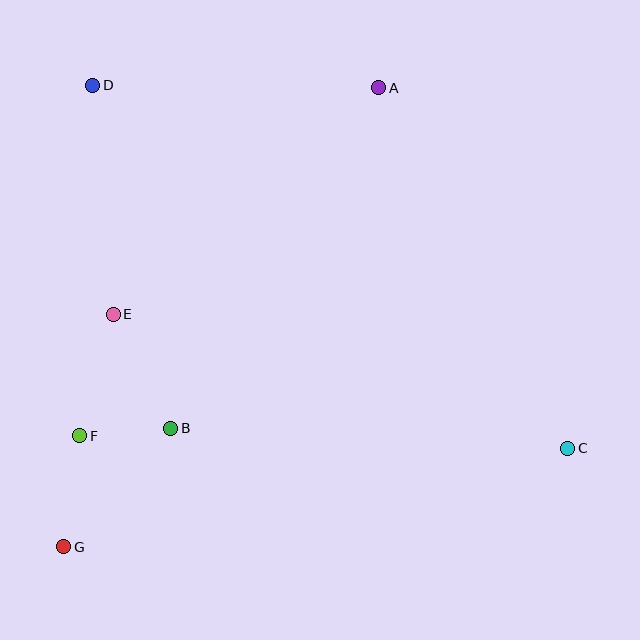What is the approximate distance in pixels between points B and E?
The distance between B and E is approximately 127 pixels.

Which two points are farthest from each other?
Points C and D are farthest from each other.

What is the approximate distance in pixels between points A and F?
The distance between A and F is approximately 459 pixels.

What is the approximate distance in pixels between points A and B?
The distance between A and B is approximately 399 pixels.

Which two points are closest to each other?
Points B and F are closest to each other.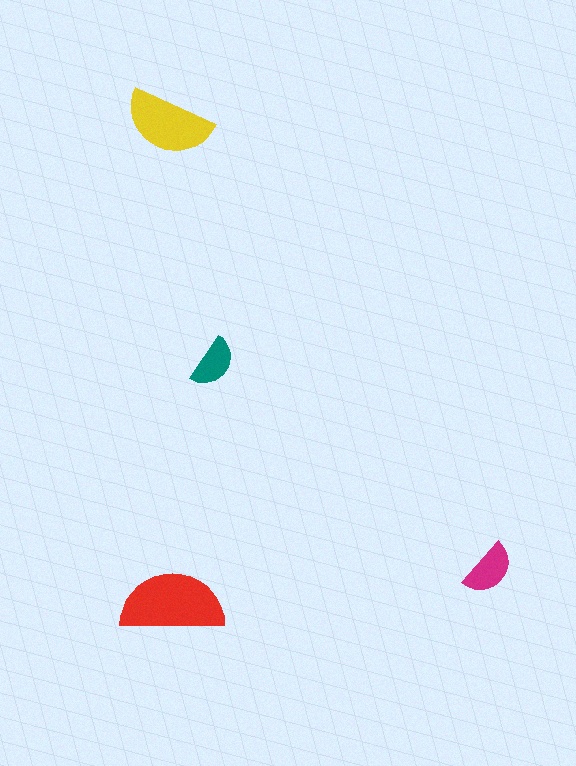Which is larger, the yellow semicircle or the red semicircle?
The red one.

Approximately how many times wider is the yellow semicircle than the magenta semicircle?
About 1.5 times wider.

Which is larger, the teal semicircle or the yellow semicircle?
The yellow one.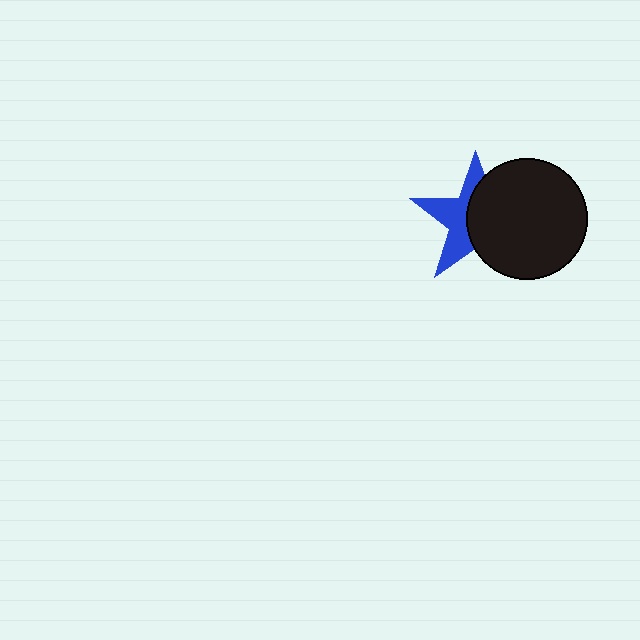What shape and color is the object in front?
The object in front is a black circle.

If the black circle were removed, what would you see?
You would see the complete blue star.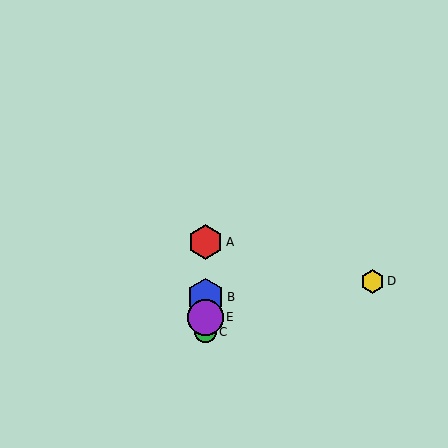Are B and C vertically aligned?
Yes, both are at x≈206.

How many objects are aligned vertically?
4 objects (A, B, C, E) are aligned vertically.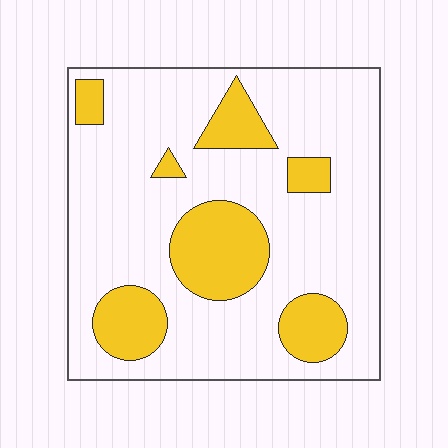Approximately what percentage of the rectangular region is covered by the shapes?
Approximately 25%.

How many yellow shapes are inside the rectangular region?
7.